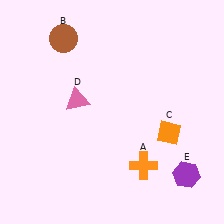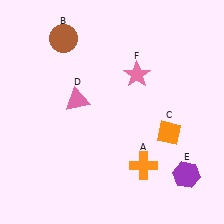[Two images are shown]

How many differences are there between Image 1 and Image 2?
There is 1 difference between the two images.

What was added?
A pink star (F) was added in Image 2.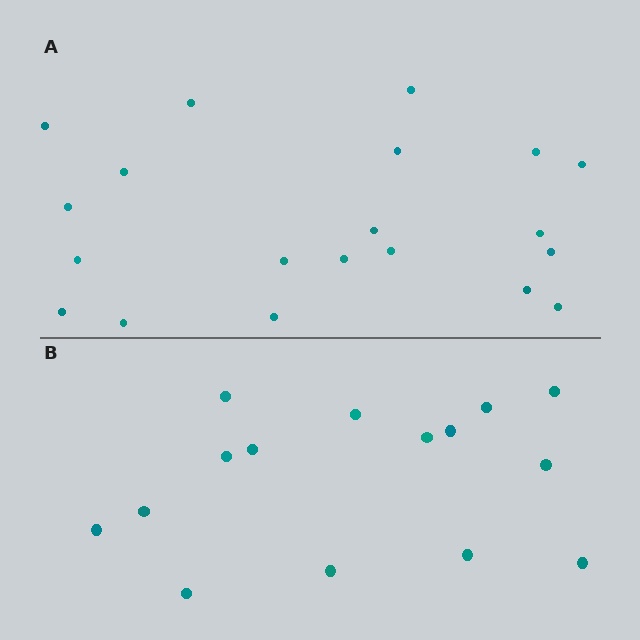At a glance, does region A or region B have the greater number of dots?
Region A (the top region) has more dots.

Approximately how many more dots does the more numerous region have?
Region A has about 5 more dots than region B.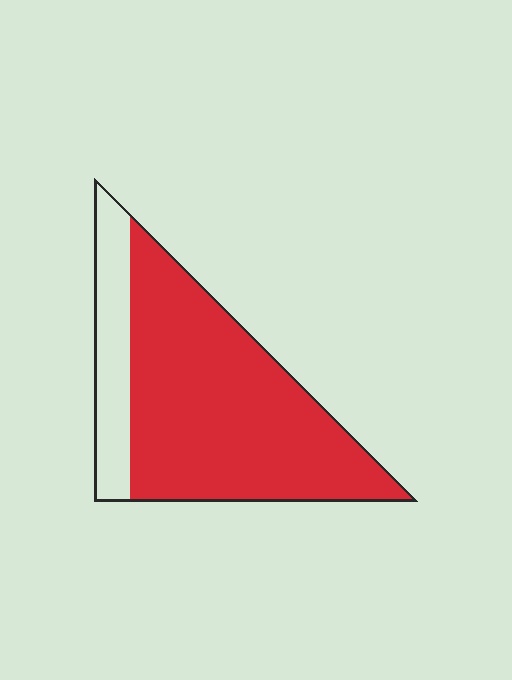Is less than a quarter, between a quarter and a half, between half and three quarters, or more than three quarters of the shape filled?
More than three quarters.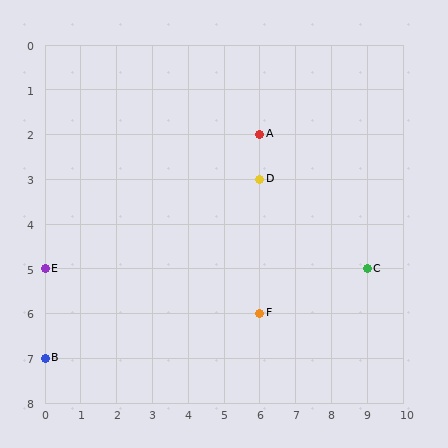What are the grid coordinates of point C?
Point C is at grid coordinates (9, 5).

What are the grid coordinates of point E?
Point E is at grid coordinates (0, 5).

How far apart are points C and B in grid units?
Points C and B are 9 columns and 2 rows apart (about 9.2 grid units diagonally).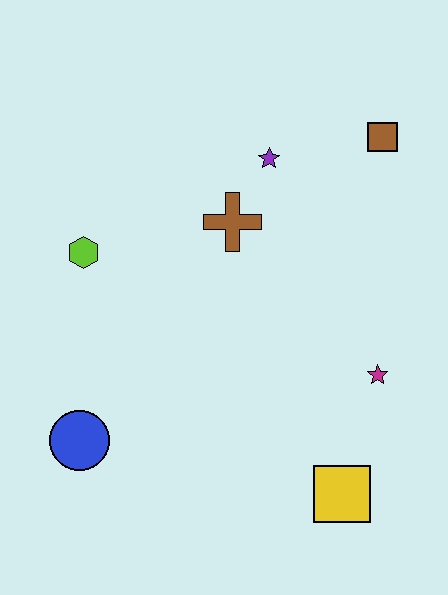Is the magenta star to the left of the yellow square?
No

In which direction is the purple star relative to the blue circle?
The purple star is above the blue circle.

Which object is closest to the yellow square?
The magenta star is closest to the yellow square.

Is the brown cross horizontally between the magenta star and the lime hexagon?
Yes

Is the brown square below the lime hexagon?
No